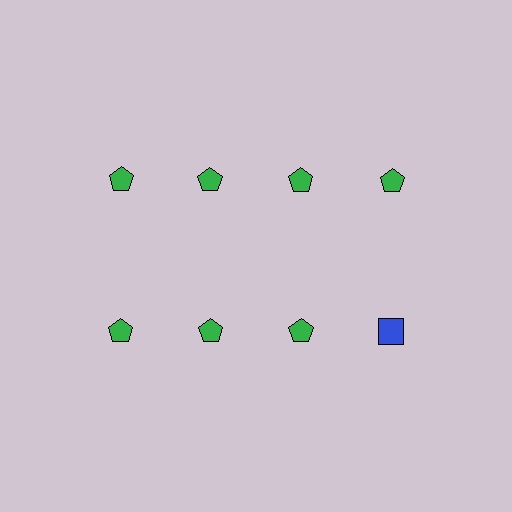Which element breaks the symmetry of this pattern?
The blue square in the second row, second from right column breaks the symmetry. All other shapes are green pentagons.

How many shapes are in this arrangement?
There are 8 shapes arranged in a grid pattern.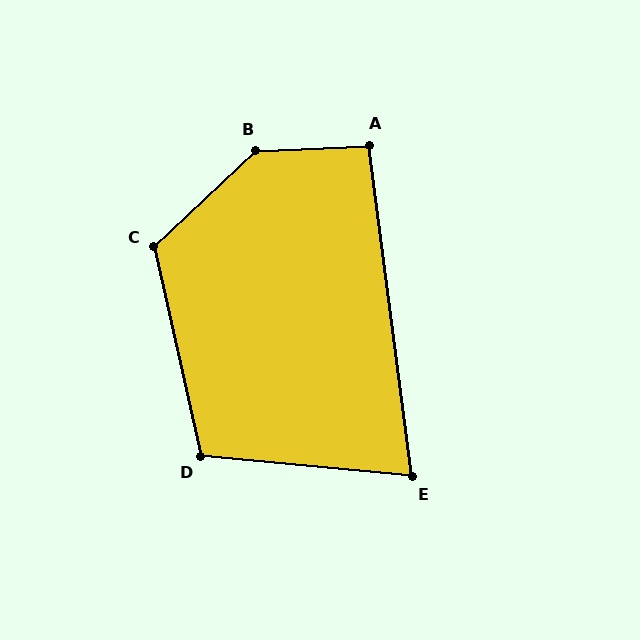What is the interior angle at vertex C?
Approximately 121 degrees (obtuse).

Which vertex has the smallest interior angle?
E, at approximately 77 degrees.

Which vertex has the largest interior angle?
B, at approximately 139 degrees.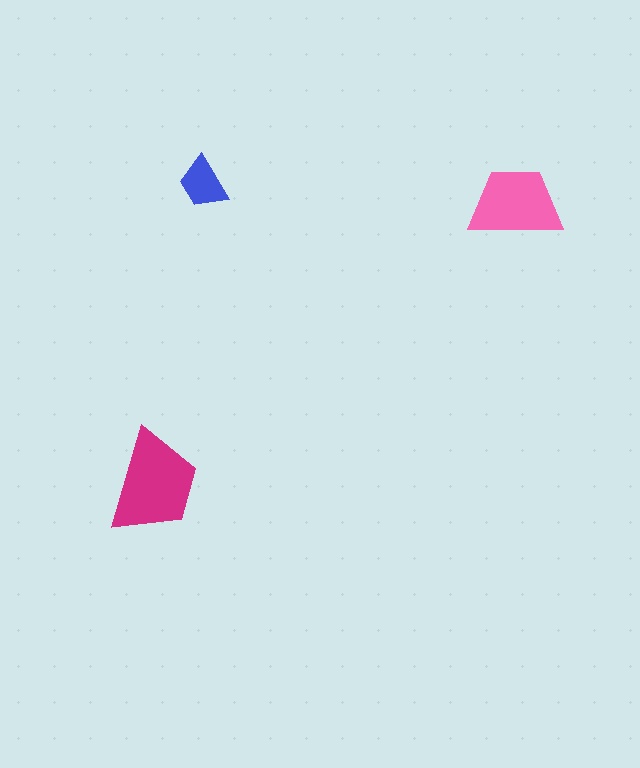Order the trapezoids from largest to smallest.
the magenta one, the pink one, the blue one.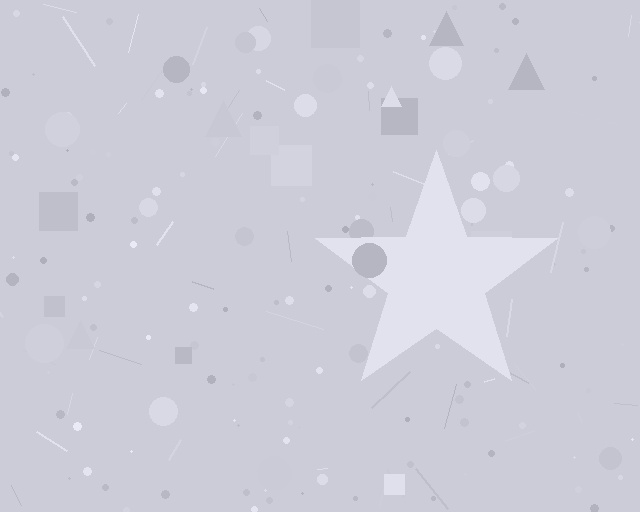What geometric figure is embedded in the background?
A star is embedded in the background.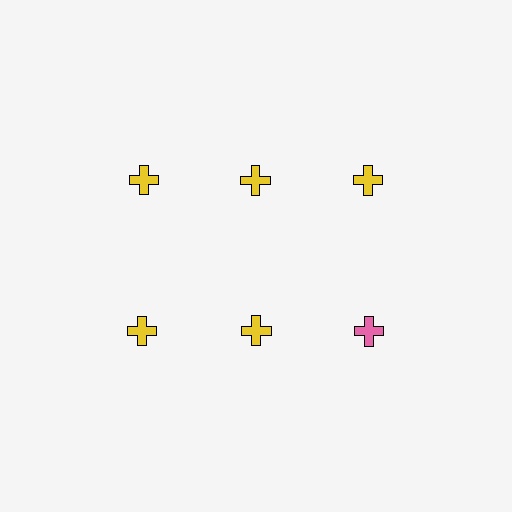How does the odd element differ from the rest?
It has a different color: pink instead of yellow.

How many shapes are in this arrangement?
There are 6 shapes arranged in a grid pattern.